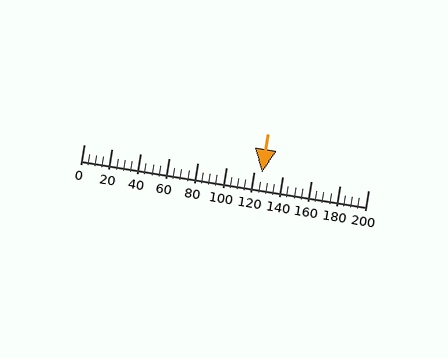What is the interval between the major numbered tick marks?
The major tick marks are spaced 20 units apart.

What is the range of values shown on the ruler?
The ruler shows values from 0 to 200.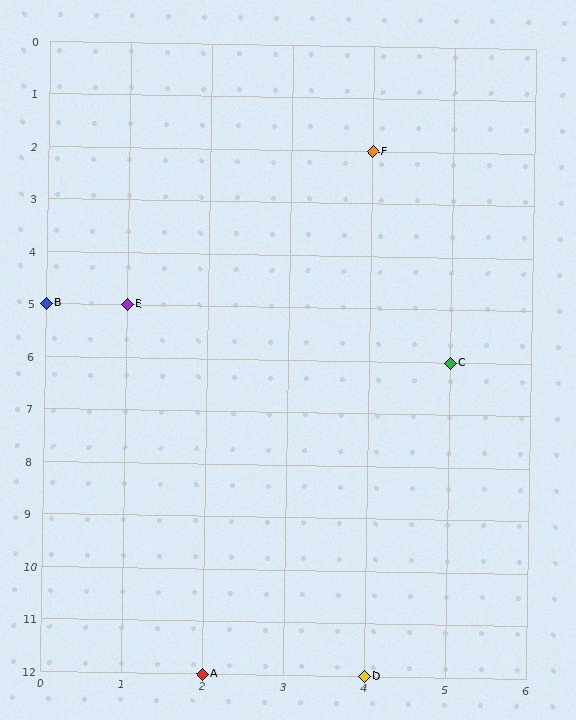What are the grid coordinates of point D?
Point D is at grid coordinates (4, 12).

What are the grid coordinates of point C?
Point C is at grid coordinates (5, 6).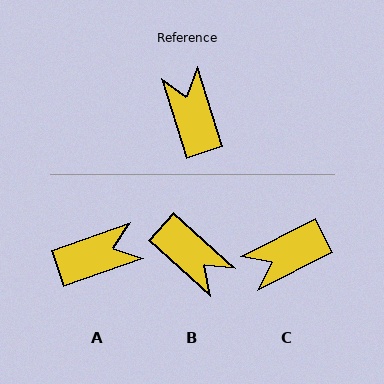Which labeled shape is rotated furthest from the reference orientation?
B, about 149 degrees away.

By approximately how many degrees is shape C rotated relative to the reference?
Approximately 100 degrees counter-clockwise.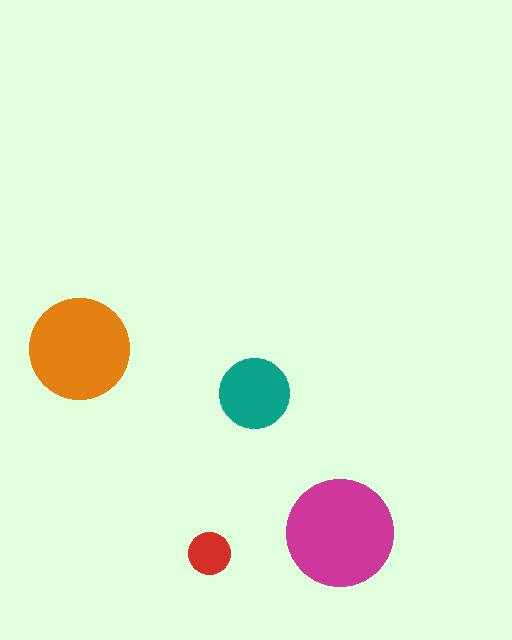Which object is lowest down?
The red circle is bottommost.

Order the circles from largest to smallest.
the magenta one, the orange one, the teal one, the red one.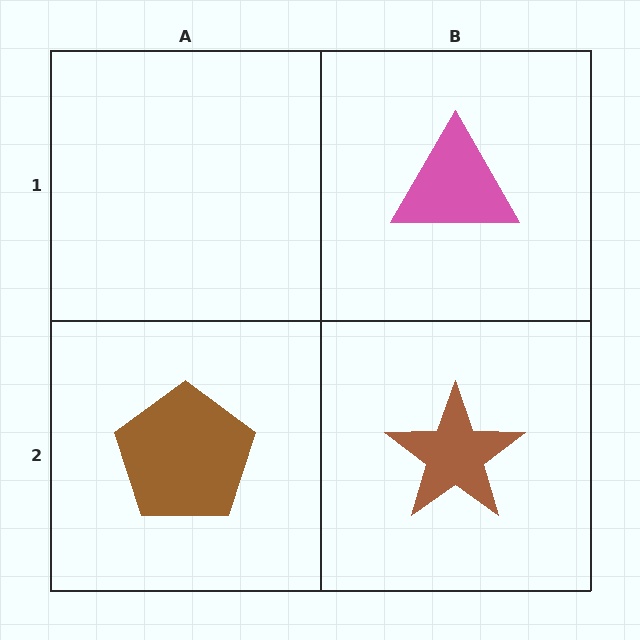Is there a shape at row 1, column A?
No, that cell is empty.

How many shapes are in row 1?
1 shape.